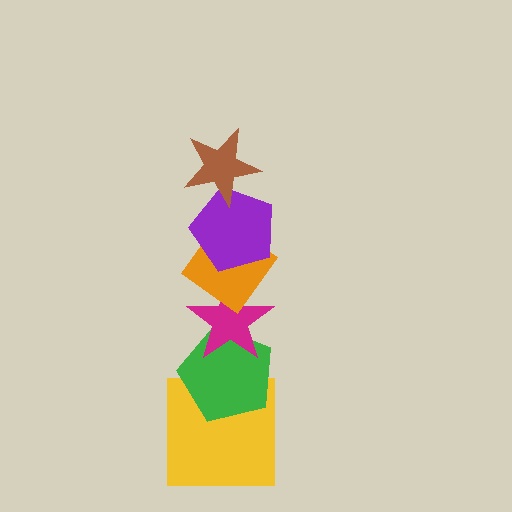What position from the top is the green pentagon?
The green pentagon is 5th from the top.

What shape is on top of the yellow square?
The green pentagon is on top of the yellow square.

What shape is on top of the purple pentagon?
The brown star is on top of the purple pentagon.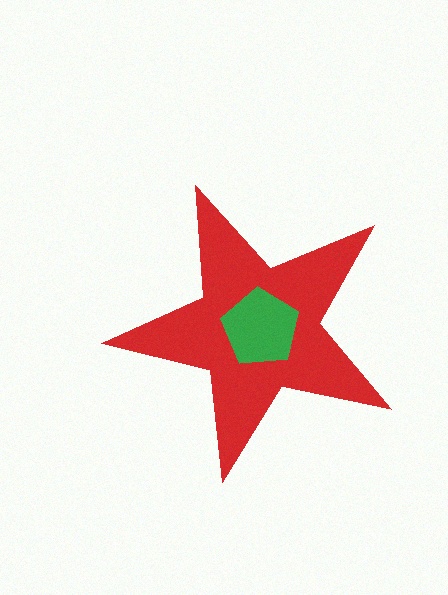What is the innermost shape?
The green pentagon.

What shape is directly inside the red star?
The green pentagon.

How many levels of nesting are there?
2.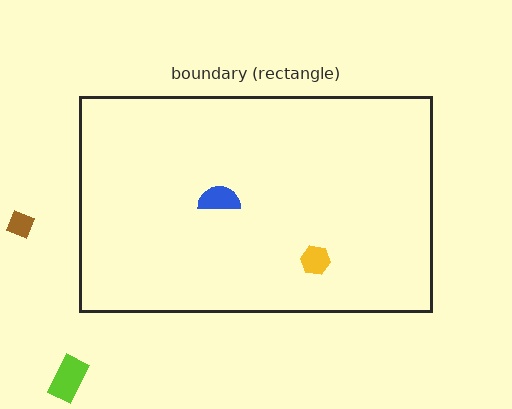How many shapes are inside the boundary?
2 inside, 2 outside.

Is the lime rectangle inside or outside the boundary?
Outside.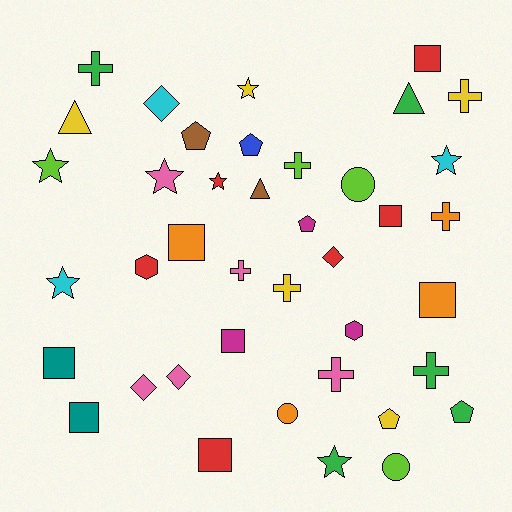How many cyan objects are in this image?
There are 3 cyan objects.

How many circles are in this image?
There are 3 circles.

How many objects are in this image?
There are 40 objects.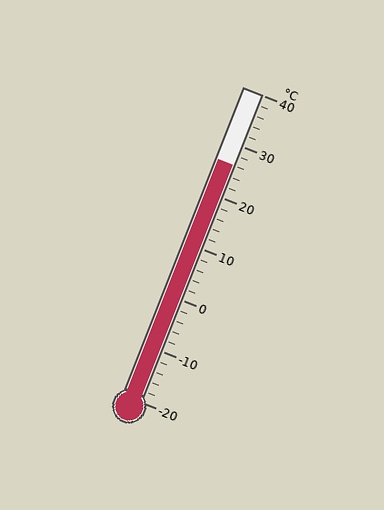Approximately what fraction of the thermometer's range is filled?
The thermometer is filled to approximately 75% of its range.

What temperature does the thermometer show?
The thermometer shows approximately 26°C.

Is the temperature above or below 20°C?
The temperature is above 20°C.